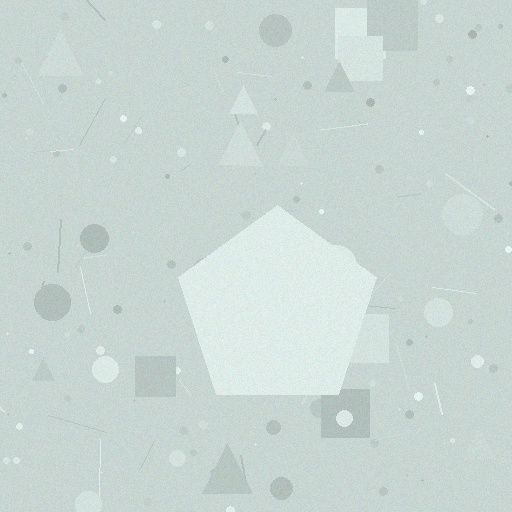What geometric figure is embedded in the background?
A pentagon is embedded in the background.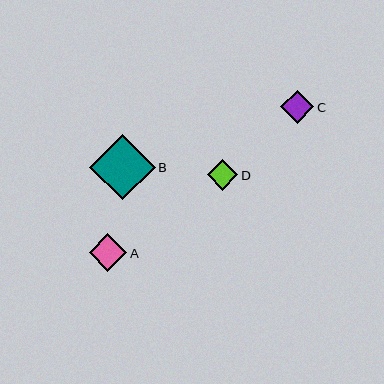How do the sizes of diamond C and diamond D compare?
Diamond C and diamond D are approximately the same size.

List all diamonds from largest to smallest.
From largest to smallest: B, A, C, D.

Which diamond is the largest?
Diamond B is the largest with a size of approximately 65 pixels.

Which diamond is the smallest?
Diamond D is the smallest with a size of approximately 31 pixels.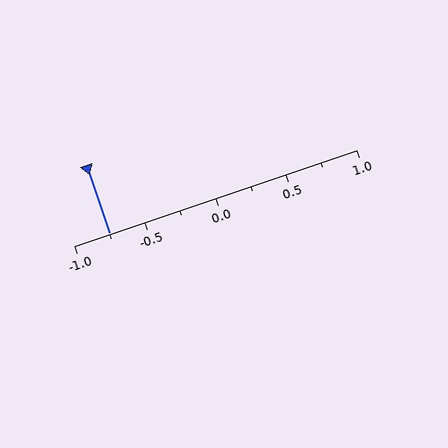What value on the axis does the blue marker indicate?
The marker indicates approximately -0.75.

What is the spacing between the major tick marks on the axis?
The major ticks are spaced 0.5 apart.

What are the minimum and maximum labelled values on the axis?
The axis runs from -1.0 to 1.0.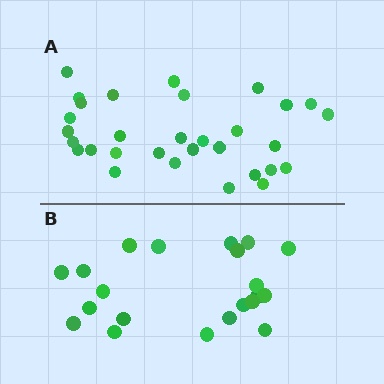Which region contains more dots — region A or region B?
Region A (the top region) has more dots.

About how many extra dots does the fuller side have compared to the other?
Region A has roughly 10 or so more dots than region B.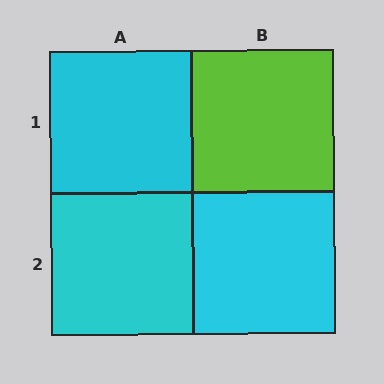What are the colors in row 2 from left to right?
Cyan, cyan.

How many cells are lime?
1 cell is lime.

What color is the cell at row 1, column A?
Cyan.